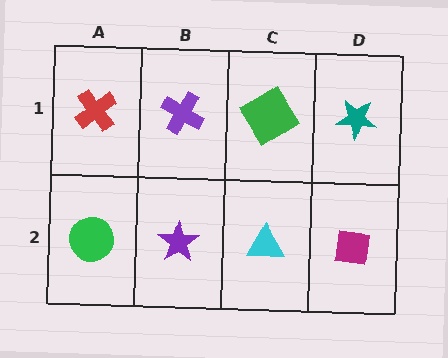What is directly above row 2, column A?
A red cross.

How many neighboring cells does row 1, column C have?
3.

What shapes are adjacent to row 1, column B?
A purple star (row 2, column B), a red cross (row 1, column A), a green diamond (row 1, column C).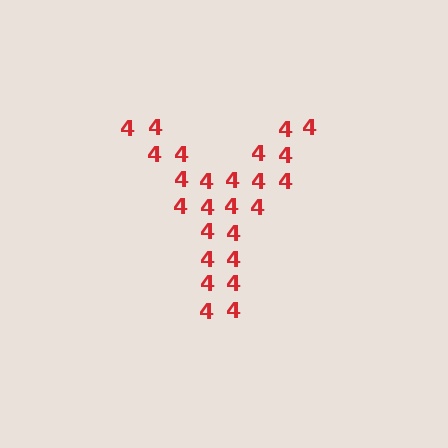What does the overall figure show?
The overall figure shows the letter Y.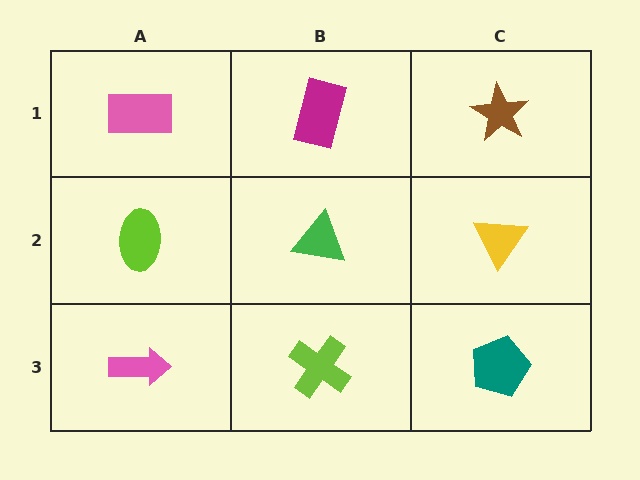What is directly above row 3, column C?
A yellow triangle.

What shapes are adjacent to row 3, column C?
A yellow triangle (row 2, column C), a lime cross (row 3, column B).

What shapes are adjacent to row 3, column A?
A lime ellipse (row 2, column A), a lime cross (row 3, column B).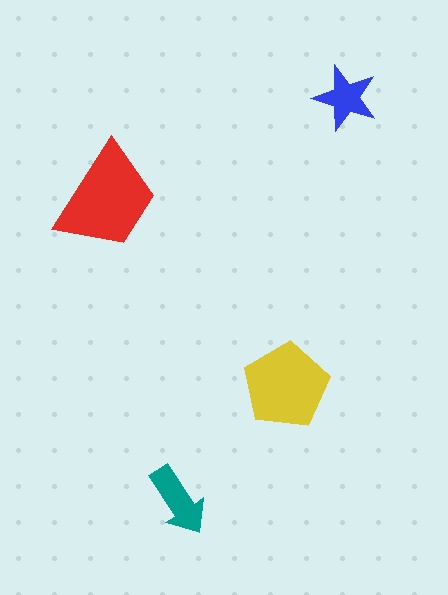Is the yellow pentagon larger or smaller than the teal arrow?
Larger.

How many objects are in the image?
There are 4 objects in the image.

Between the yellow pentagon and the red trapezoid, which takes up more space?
The red trapezoid.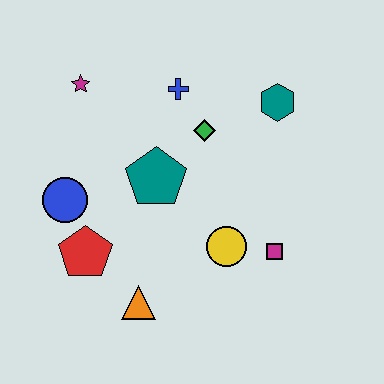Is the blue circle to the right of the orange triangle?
No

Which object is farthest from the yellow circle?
The magenta star is farthest from the yellow circle.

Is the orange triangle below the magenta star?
Yes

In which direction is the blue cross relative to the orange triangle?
The blue cross is above the orange triangle.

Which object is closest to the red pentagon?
The blue circle is closest to the red pentagon.